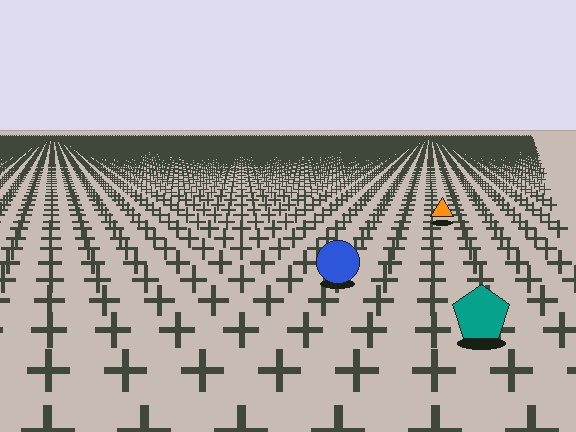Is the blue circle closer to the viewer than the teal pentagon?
No. The teal pentagon is closer — you can tell from the texture gradient: the ground texture is coarser near it.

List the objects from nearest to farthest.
From nearest to farthest: the teal pentagon, the blue circle, the orange triangle.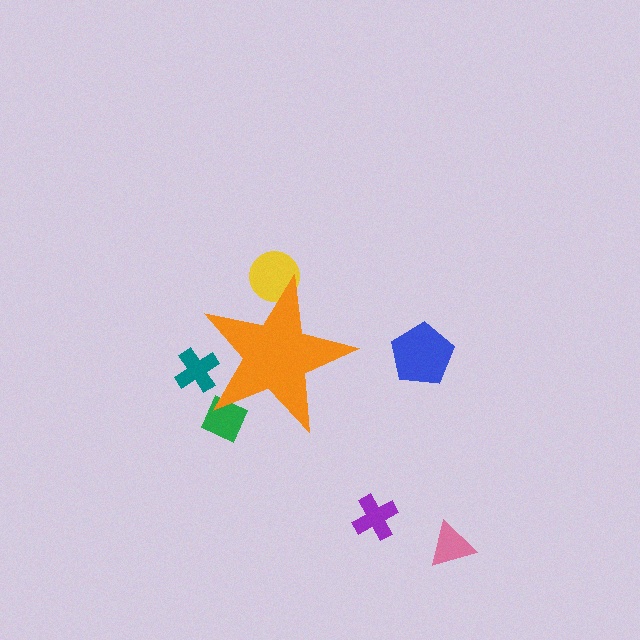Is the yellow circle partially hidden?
Yes, the yellow circle is partially hidden behind the orange star.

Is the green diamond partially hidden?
Yes, the green diamond is partially hidden behind the orange star.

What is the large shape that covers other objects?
An orange star.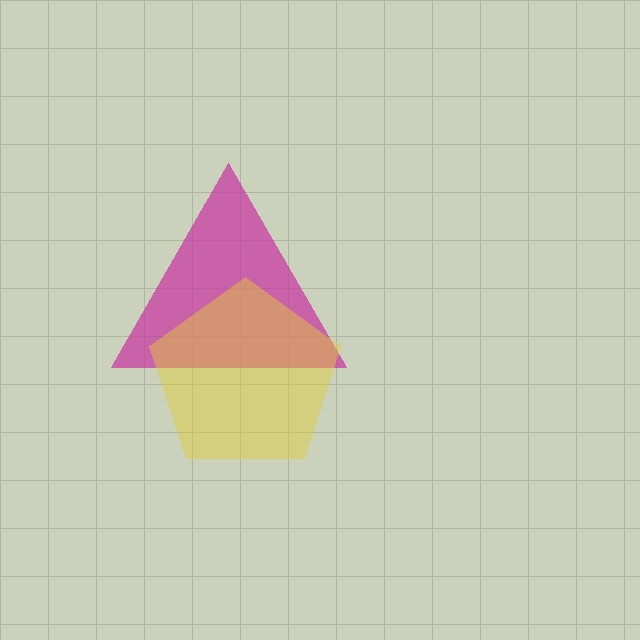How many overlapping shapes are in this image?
There are 2 overlapping shapes in the image.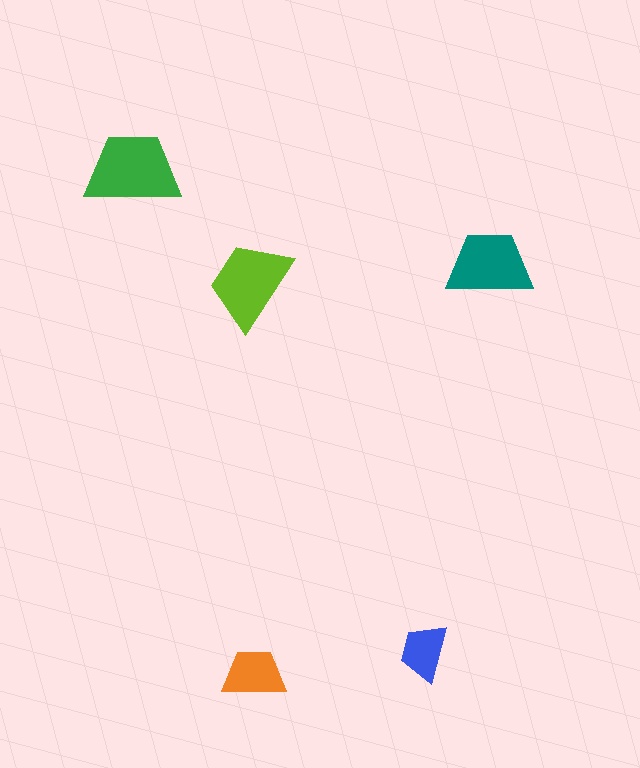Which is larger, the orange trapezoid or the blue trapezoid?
The orange one.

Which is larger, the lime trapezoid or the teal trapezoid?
The lime one.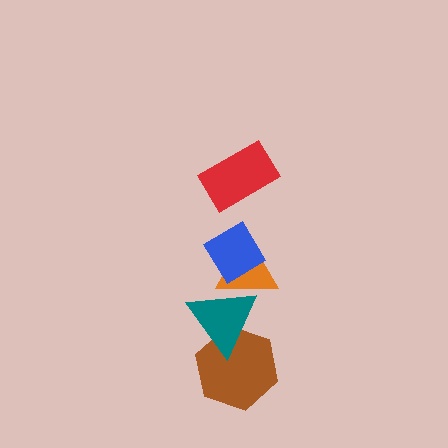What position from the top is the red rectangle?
The red rectangle is 1st from the top.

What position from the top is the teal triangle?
The teal triangle is 4th from the top.